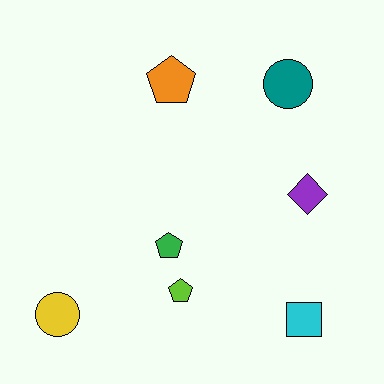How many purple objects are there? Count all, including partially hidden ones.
There is 1 purple object.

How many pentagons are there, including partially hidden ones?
There are 3 pentagons.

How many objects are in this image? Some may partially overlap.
There are 7 objects.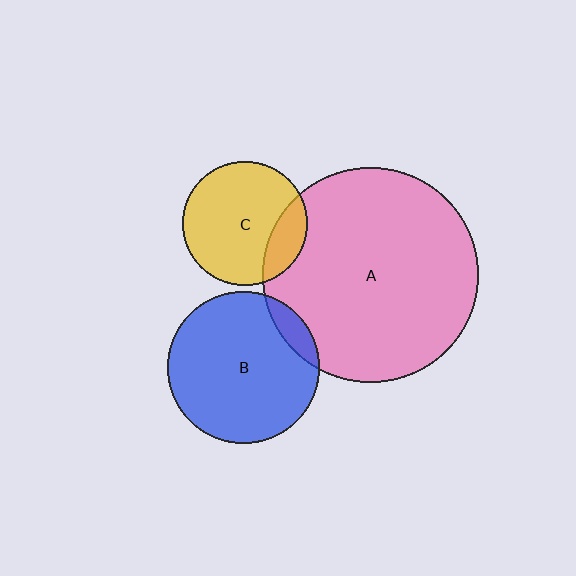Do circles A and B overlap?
Yes.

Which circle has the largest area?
Circle A (pink).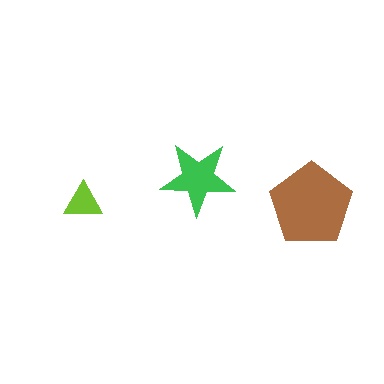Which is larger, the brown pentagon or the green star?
The brown pentagon.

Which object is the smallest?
The lime triangle.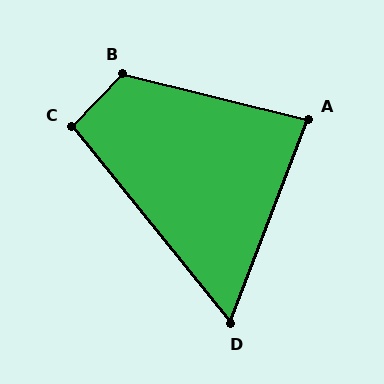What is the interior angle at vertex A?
Approximately 83 degrees (acute).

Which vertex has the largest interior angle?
B, at approximately 120 degrees.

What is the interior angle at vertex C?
Approximately 97 degrees (obtuse).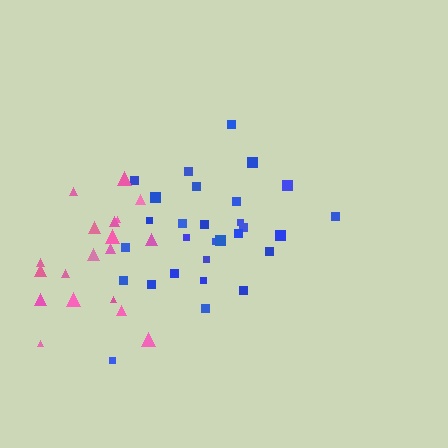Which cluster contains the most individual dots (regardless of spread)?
Blue (29).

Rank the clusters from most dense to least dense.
blue, pink.